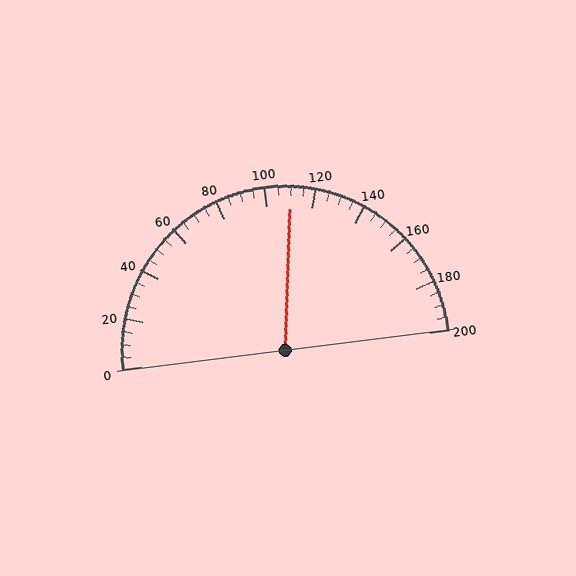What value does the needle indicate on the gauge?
The needle indicates approximately 110.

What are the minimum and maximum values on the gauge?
The gauge ranges from 0 to 200.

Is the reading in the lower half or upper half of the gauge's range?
The reading is in the upper half of the range (0 to 200).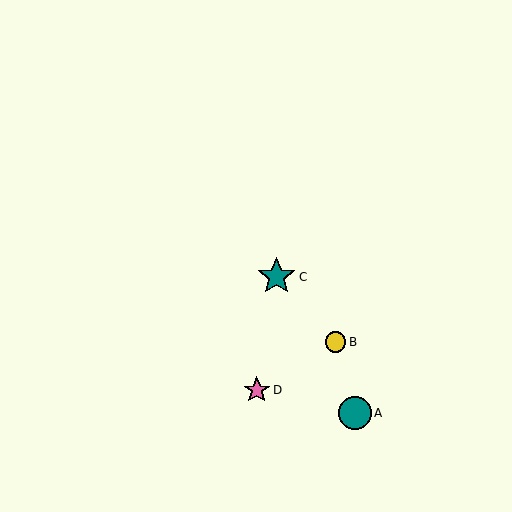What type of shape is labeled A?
Shape A is a teal circle.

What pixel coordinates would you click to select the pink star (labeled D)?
Click at (257, 390) to select the pink star D.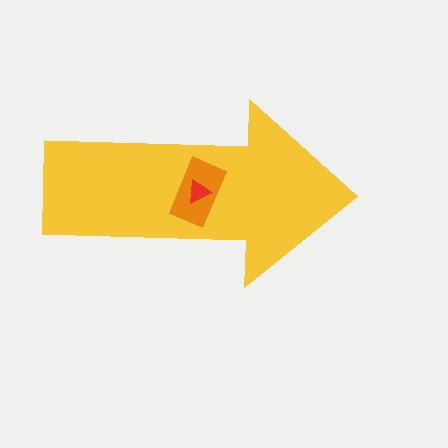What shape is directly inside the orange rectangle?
The red triangle.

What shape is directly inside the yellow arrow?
The orange rectangle.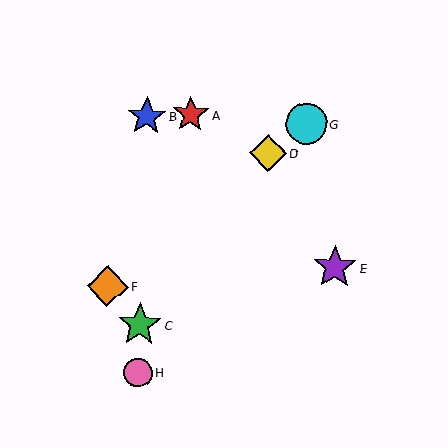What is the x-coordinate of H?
Object H is at x≈138.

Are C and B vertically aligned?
Yes, both are at x≈140.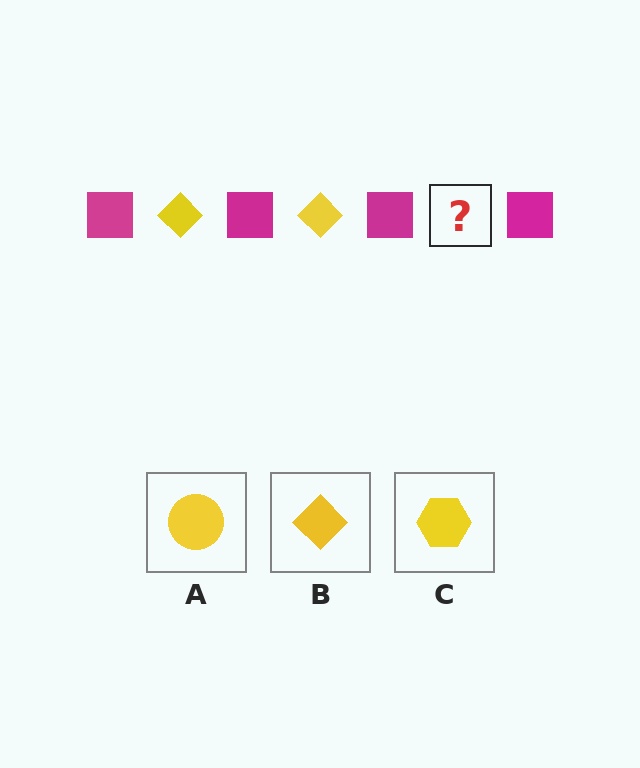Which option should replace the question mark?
Option B.